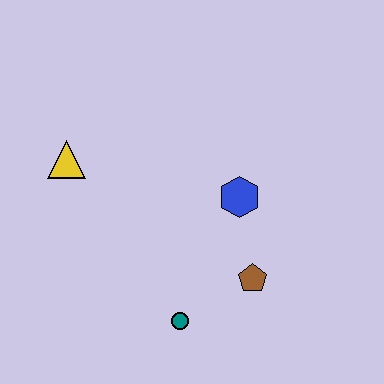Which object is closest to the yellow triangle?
The blue hexagon is closest to the yellow triangle.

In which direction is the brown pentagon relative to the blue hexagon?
The brown pentagon is below the blue hexagon.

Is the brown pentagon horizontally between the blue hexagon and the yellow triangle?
No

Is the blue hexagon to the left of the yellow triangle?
No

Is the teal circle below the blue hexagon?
Yes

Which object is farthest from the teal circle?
The yellow triangle is farthest from the teal circle.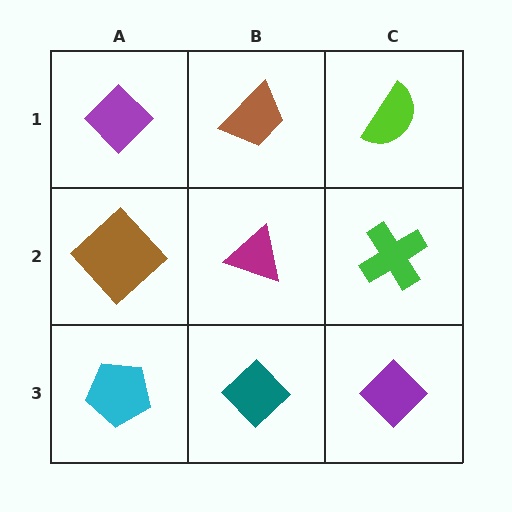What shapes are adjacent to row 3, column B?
A magenta triangle (row 2, column B), a cyan pentagon (row 3, column A), a purple diamond (row 3, column C).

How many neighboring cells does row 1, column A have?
2.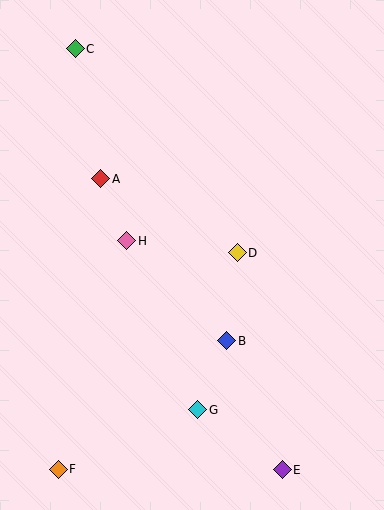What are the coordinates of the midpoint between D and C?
The midpoint between D and C is at (156, 151).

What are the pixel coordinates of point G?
Point G is at (198, 410).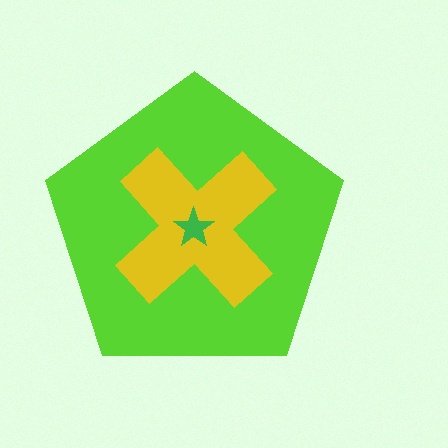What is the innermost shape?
The green star.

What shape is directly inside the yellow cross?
The green star.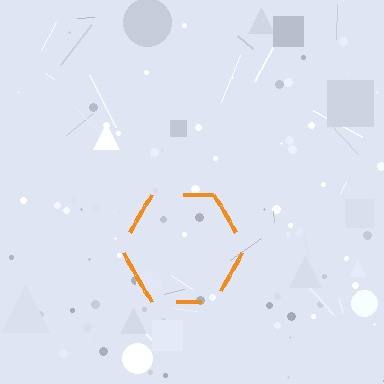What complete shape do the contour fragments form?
The contour fragments form a hexagon.